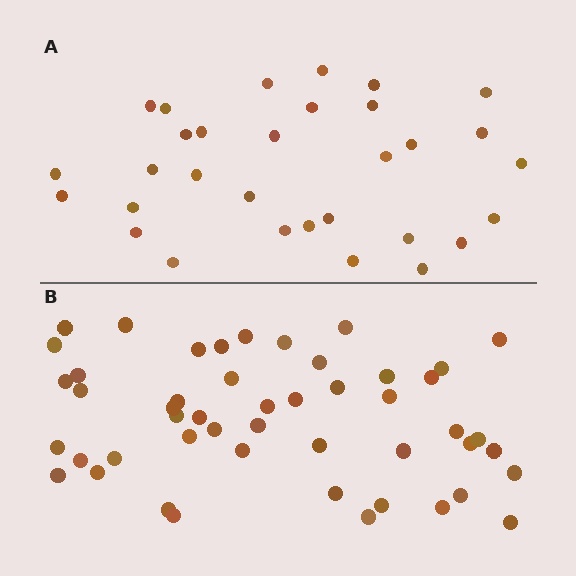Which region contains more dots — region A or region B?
Region B (the bottom region) has more dots.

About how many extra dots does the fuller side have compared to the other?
Region B has approximately 20 more dots than region A.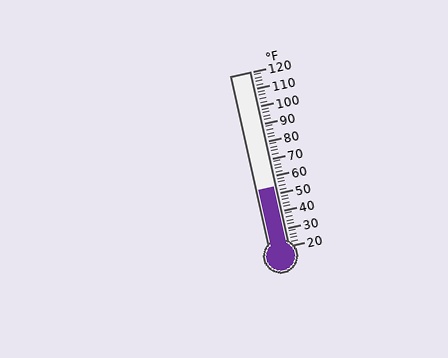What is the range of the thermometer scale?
The thermometer scale ranges from 20°F to 120°F.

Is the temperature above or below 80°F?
The temperature is below 80°F.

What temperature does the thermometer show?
The thermometer shows approximately 54°F.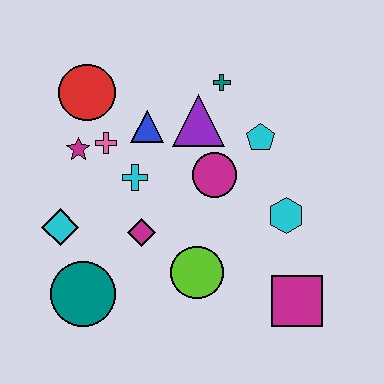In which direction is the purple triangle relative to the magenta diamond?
The purple triangle is above the magenta diamond.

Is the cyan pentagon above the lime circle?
Yes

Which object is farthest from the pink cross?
The magenta square is farthest from the pink cross.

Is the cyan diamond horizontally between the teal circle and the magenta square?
No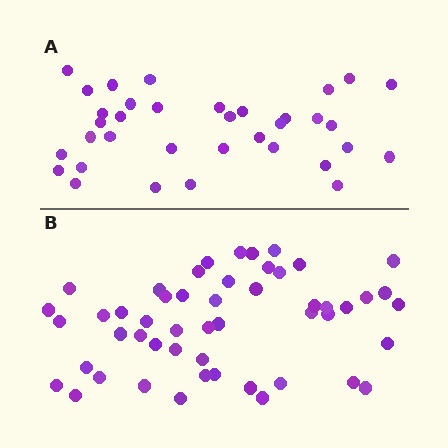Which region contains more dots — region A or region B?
Region B (the bottom region) has more dots.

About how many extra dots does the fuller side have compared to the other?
Region B has approximately 15 more dots than region A.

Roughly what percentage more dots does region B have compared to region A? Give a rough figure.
About 45% more.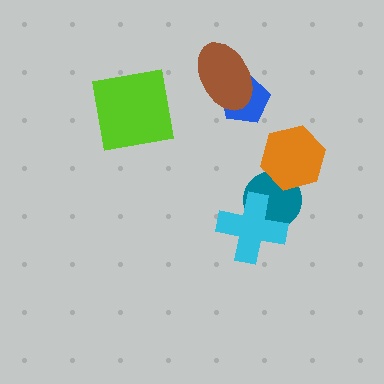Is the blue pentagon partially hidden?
Yes, it is partially covered by another shape.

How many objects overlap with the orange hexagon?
1 object overlaps with the orange hexagon.